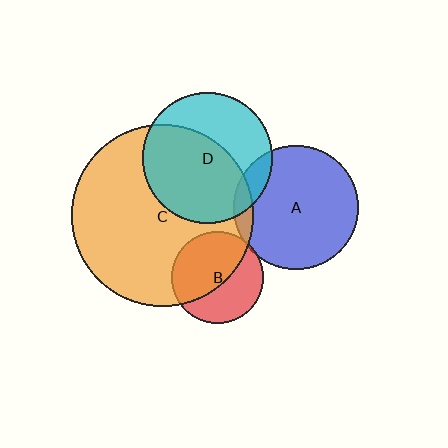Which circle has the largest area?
Circle C (orange).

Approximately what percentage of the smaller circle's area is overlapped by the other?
Approximately 5%.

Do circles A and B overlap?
Yes.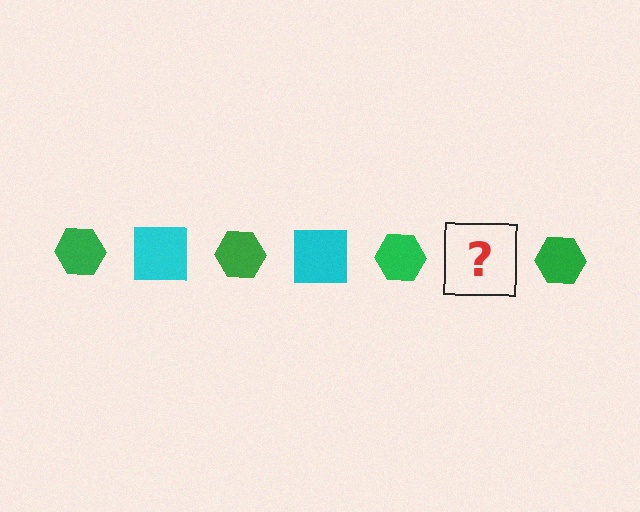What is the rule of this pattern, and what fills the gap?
The rule is that the pattern alternates between green hexagon and cyan square. The gap should be filled with a cyan square.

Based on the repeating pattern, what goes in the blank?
The blank should be a cyan square.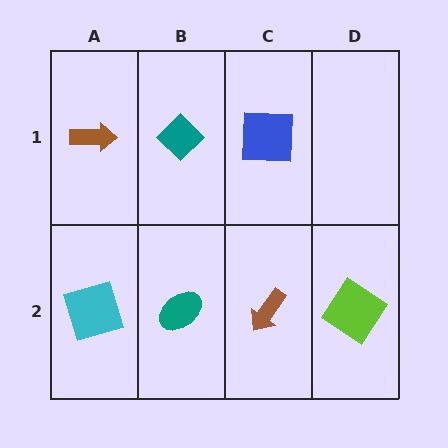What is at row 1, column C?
A blue square.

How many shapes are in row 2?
4 shapes.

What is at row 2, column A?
A cyan square.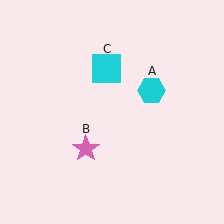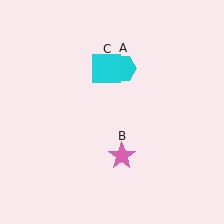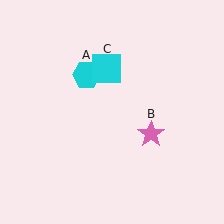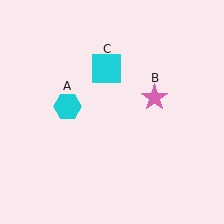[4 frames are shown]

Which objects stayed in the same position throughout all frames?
Cyan square (object C) remained stationary.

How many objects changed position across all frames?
2 objects changed position: cyan hexagon (object A), pink star (object B).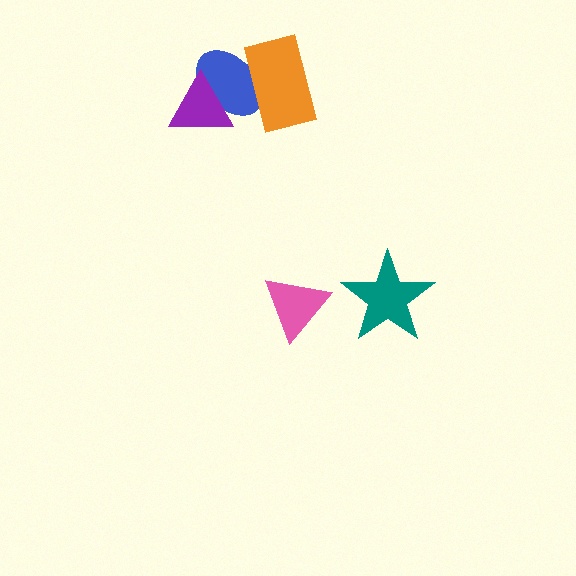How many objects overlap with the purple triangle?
1 object overlaps with the purple triangle.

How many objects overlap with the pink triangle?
0 objects overlap with the pink triangle.